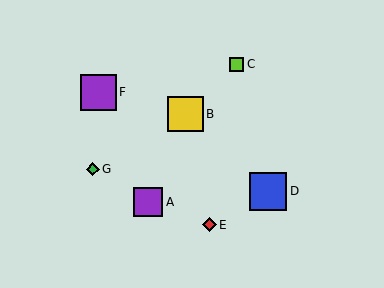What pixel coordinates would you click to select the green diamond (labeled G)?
Click at (93, 169) to select the green diamond G.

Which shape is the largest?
The blue square (labeled D) is the largest.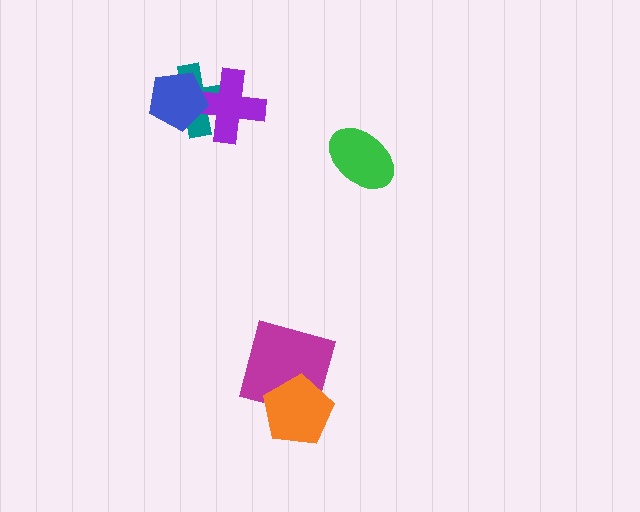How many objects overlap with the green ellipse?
0 objects overlap with the green ellipse.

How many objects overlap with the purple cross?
2 objects overlap with the purple cross.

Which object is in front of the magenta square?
The orange pentagon is in front of the magenta square.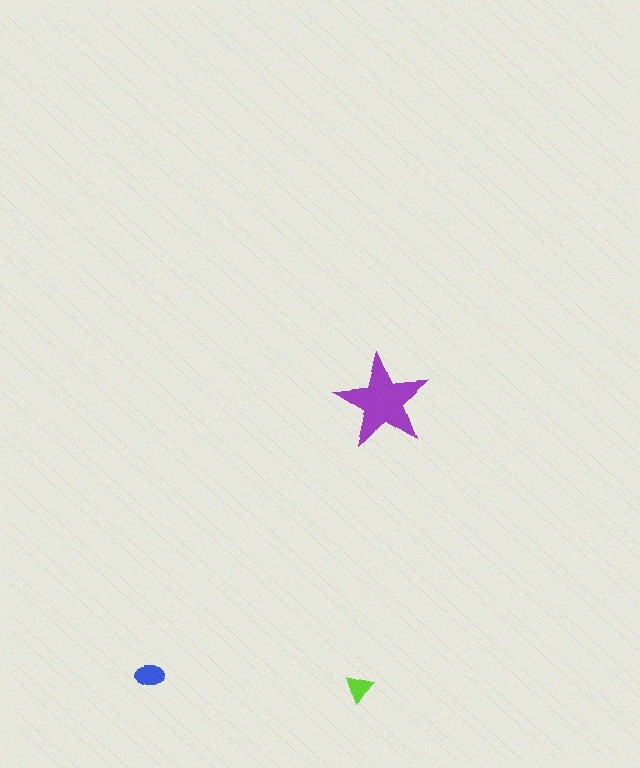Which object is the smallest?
The lime triangle.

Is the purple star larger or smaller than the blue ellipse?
Larger.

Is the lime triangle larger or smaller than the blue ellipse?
Smaller.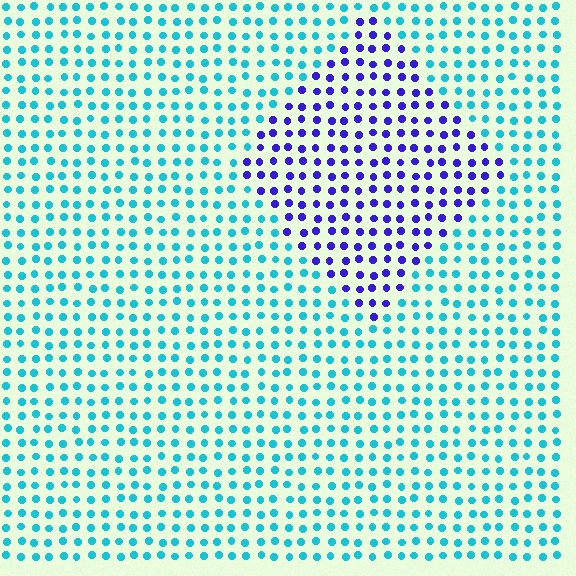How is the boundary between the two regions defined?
The boundary is defined purely by a slight shift in hue (about 64 degrees). Spacing, size, and orientation are identical on both sides.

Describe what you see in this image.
The image is filled with small cyan elements in a uniform arrangement. A diamond-shaped region is visible where the elements are tinted to a slightly different hue, forming a subtle color boundary.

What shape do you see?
I see a diamond.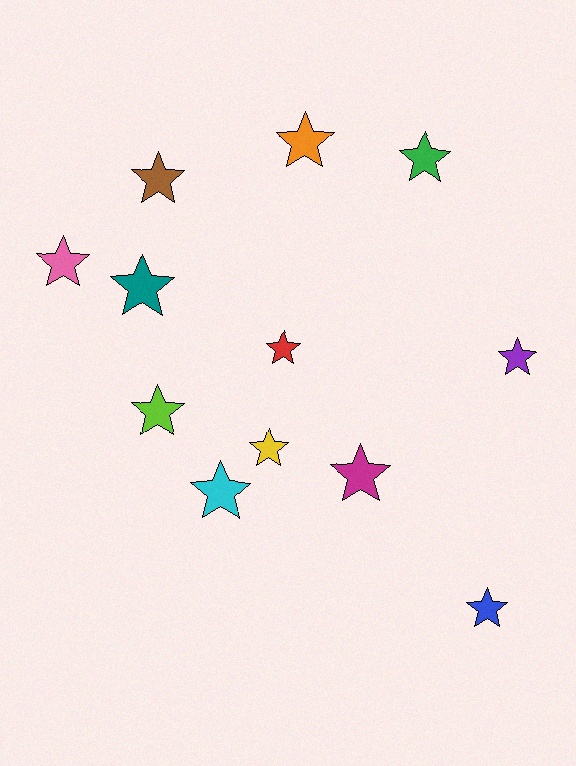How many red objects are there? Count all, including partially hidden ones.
There is 1 red object.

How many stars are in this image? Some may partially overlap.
There are 12 stars.